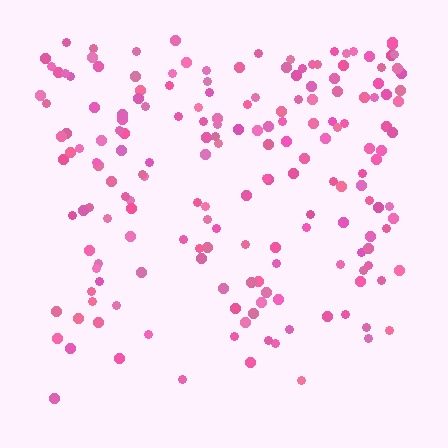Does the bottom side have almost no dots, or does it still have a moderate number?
Still a moderate number, just noticeably fewer than the top.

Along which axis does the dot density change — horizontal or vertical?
Vertical.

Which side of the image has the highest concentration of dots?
The top.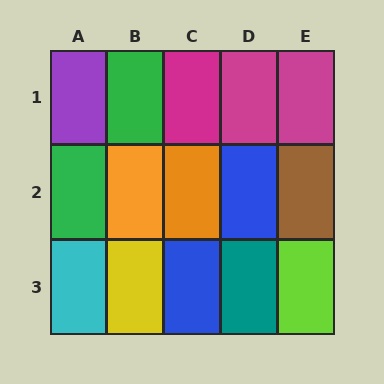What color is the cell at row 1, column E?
Magenta.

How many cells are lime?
1 cell is lime.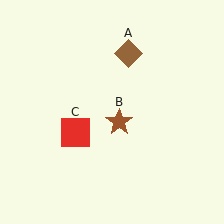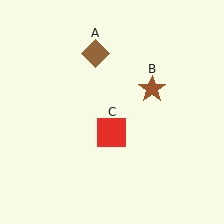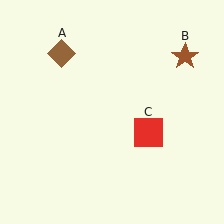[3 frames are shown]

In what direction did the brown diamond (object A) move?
The brown diamond (object A) moved left.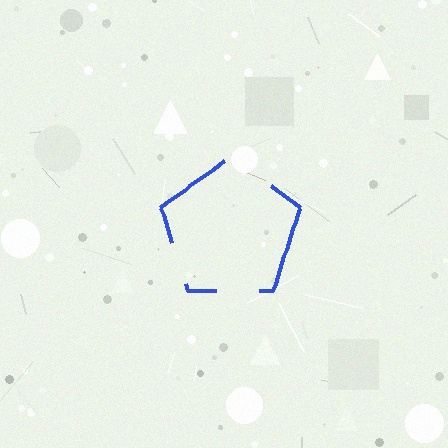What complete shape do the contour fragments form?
The contour fragments form a pentagon.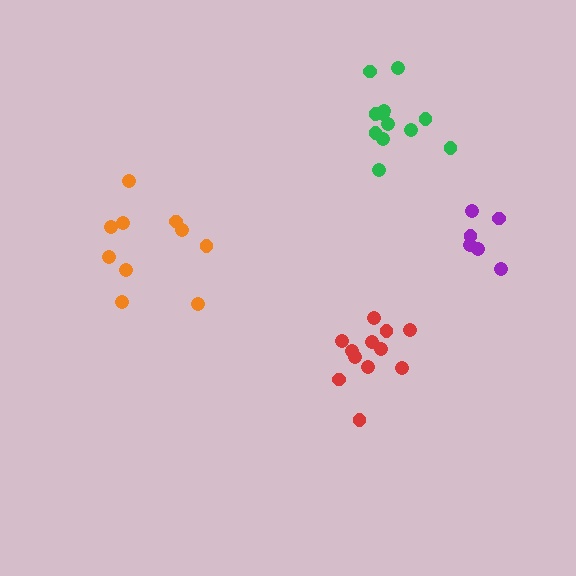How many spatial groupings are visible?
There are 4 spatial groupings.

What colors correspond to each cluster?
The clusters are colored: red, purple, orange, green.